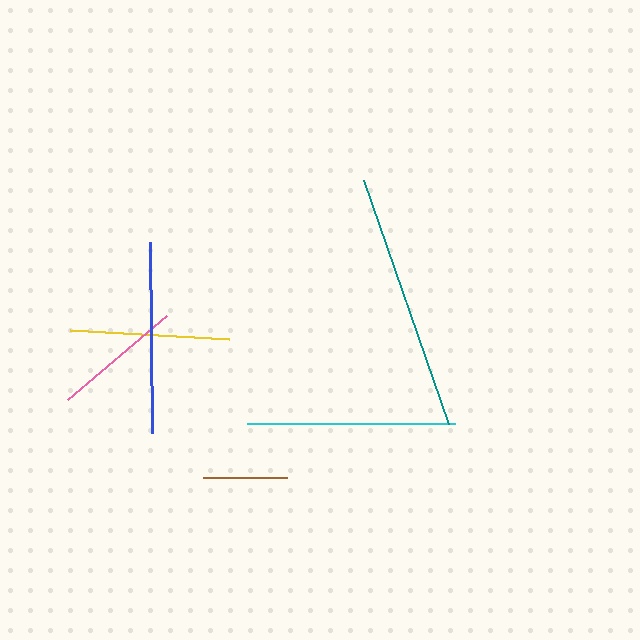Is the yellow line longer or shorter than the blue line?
The blue line is longer than the yellow line.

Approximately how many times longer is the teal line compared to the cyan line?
The teal line is approximately 1.2 times the length of the cyan line.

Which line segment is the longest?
The teal line is the longest at approximately 258 pixels.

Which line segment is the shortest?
The brown line is the shortest at approximately 85 pixels.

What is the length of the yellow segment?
The yellow segment is approximately 160 pixels long.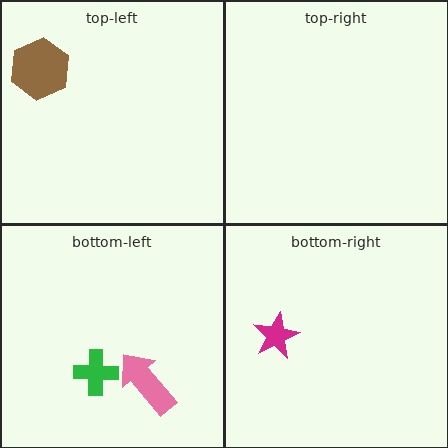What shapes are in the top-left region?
The brown hexagon.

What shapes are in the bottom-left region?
The pink arrow, the green cross.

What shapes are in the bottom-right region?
The magenta star.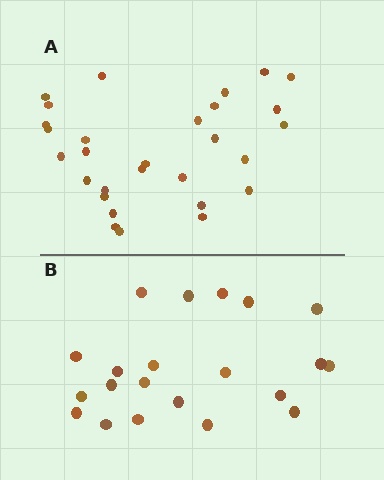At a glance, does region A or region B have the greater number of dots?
Region A (the top region) has more dots.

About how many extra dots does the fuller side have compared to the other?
Region A has roughly 8 or so more dots than region B.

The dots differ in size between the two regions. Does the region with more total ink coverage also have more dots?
No. Region B has more total ink coverage because its dots are larger, but region A actually contains more individual dots. Total area can be misleading — the number of items is what matters here.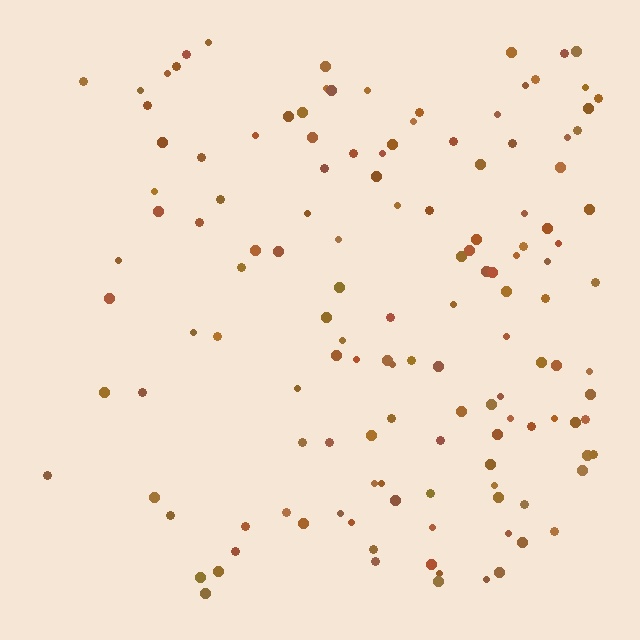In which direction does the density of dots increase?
From left to right, with the right side densest.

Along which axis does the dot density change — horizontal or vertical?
Horizontal.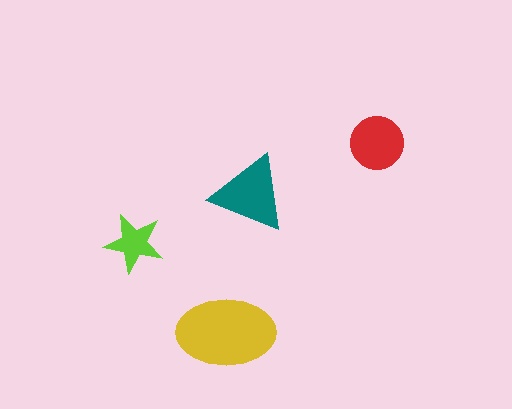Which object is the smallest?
The lime star.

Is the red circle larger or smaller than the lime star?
Larger.